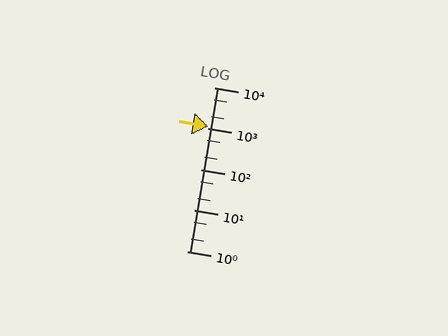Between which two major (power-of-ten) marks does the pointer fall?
The pointer is between 1000 and 10000.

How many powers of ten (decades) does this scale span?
The scale spans 4 decades, from 1 to 10000.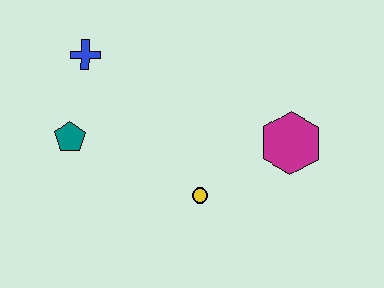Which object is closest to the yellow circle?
The magenta hexagon is closest to the yellow circle.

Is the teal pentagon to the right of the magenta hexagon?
No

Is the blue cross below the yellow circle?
No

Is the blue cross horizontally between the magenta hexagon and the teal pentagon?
Yes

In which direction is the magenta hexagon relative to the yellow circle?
The magenta hexagon is to the right of the yellow circle.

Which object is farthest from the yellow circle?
The blue cross is farthest from the yellow circle.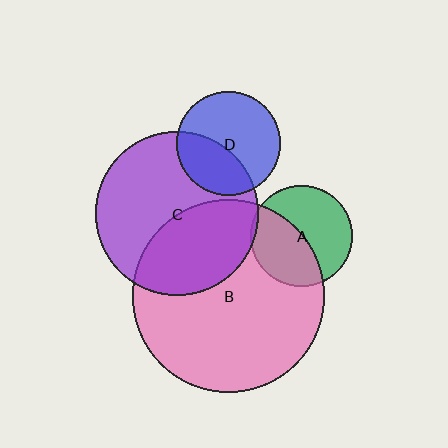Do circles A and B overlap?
Yes.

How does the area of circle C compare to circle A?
Approximately 2.6 times.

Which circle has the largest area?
Circle B (pink).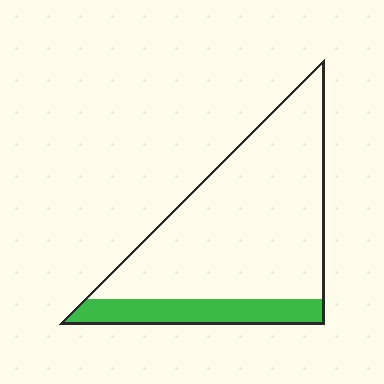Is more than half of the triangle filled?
No.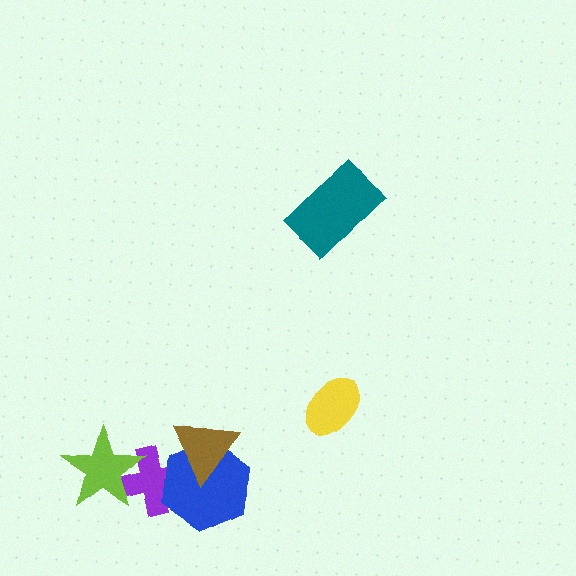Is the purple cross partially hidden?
Yes, it is partially covered by another shape.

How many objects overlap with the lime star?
1 object overlaps with the lime star.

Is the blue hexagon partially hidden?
Yes, it is partially covered by another shape.